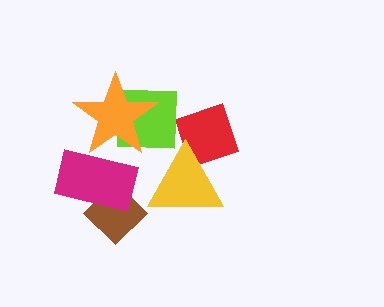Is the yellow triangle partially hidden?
No, no other shape covers it.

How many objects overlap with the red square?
1 object overlaps with the red square.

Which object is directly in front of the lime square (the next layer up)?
The orange star is directly in front of the lime square.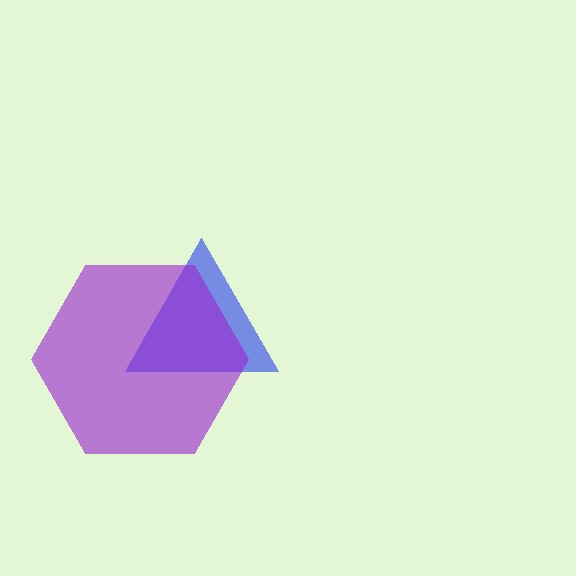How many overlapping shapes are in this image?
There are 2 overlapping shapes in the image.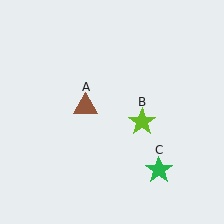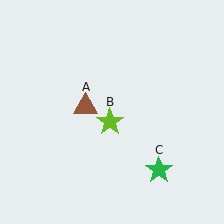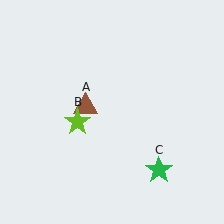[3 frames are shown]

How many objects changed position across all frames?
1 object changed position: lime star (object B).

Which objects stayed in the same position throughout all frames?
Brown triangle (object A) and green star (object C) remained stationary.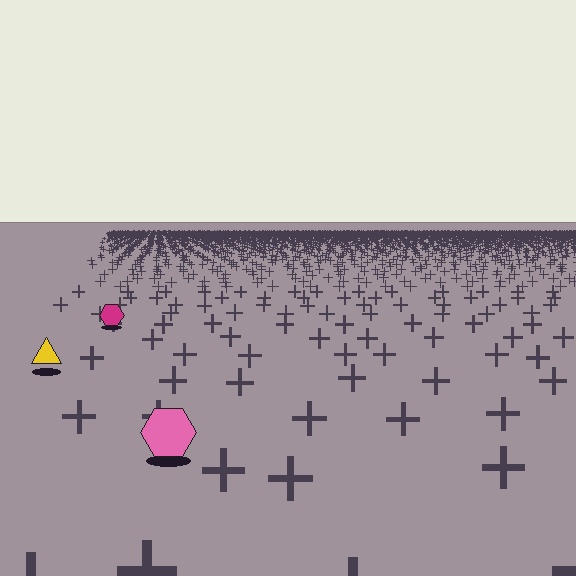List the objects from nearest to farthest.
From nearest to farthest: the pink hexagon, the yellow triangle, the magenta hexagon.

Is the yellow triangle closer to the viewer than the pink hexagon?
No. The pink hexagon is closer — you can tell from the texture gradient: the ground texture is coarser near it.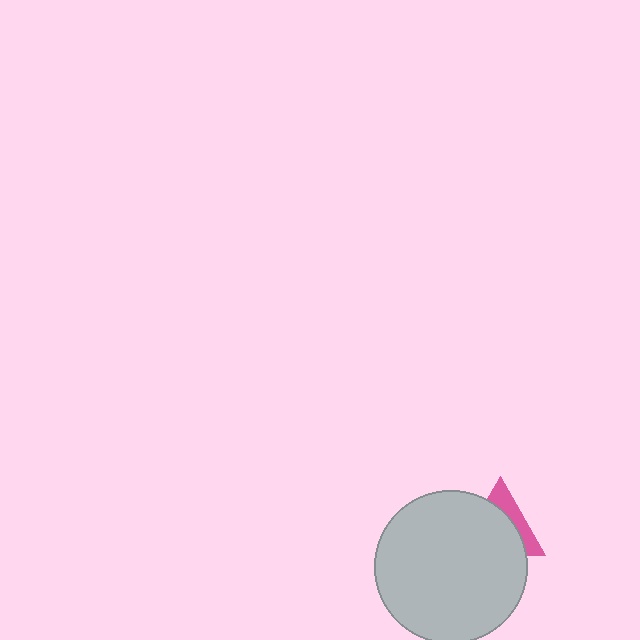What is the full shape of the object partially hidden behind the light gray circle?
The partially hidden object is a pink triangle.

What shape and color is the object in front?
The object in front is a light gray circle.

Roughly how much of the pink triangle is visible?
A small part of it is visible (roughly 33%).